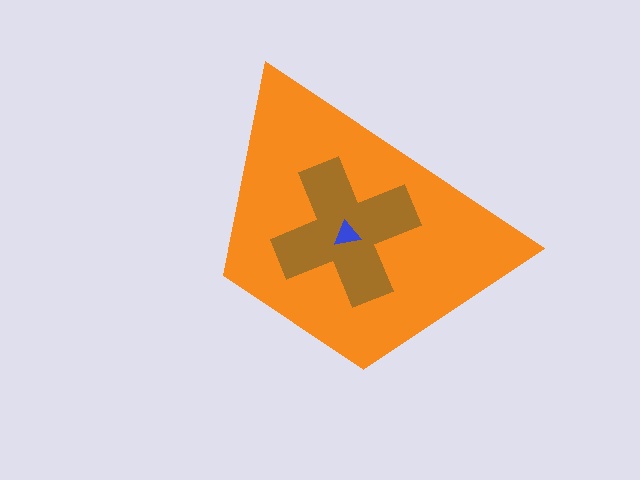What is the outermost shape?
The orange trapezoid.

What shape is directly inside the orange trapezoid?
The brown cross.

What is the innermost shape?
The blue triangle.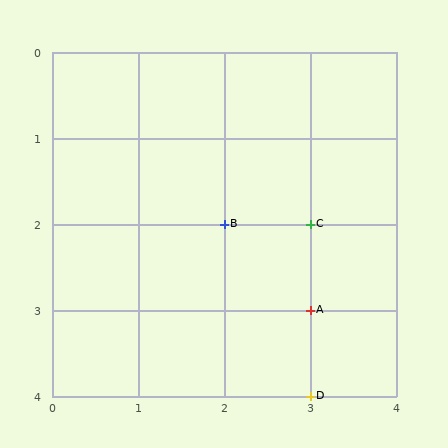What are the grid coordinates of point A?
Point A is at grid coordinates (3, 3).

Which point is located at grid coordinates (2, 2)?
Point B is at (2, 2).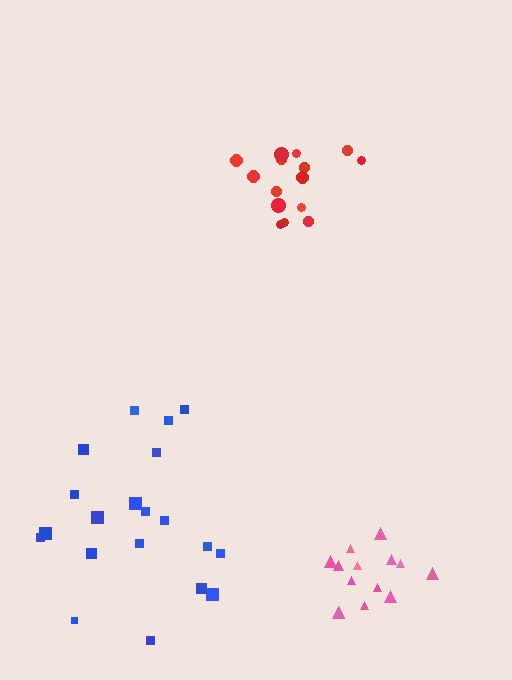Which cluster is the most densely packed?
Pink.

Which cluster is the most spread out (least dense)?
Blue.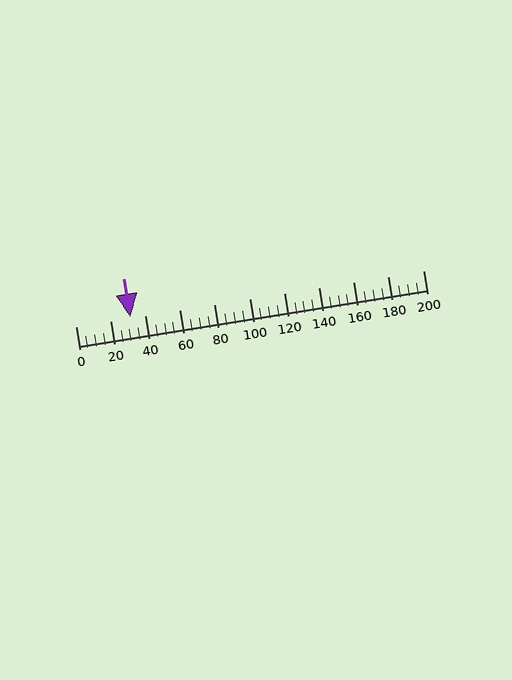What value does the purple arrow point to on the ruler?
The purple arrow points to approximately 32.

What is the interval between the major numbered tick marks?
The major tick marks are spaced 20 units apart.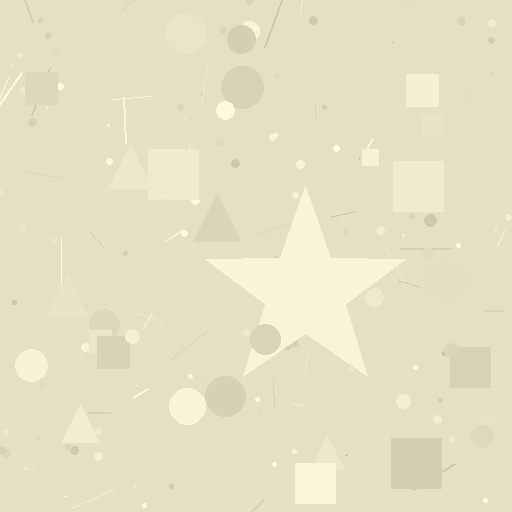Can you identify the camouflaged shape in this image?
The camouflaged shape is a star.